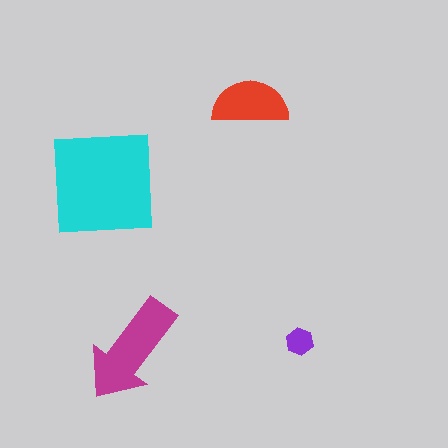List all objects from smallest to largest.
The purple hexagon, the red semicircle, the magenta arrow, the cyan square.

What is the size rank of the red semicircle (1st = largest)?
3rd.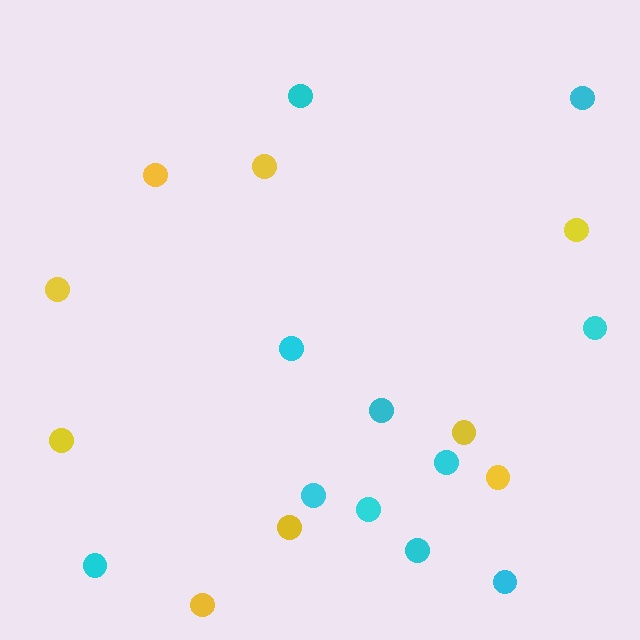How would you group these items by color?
There are 2 groups: one group of cyan circles (11) and one group of yellow circles (9).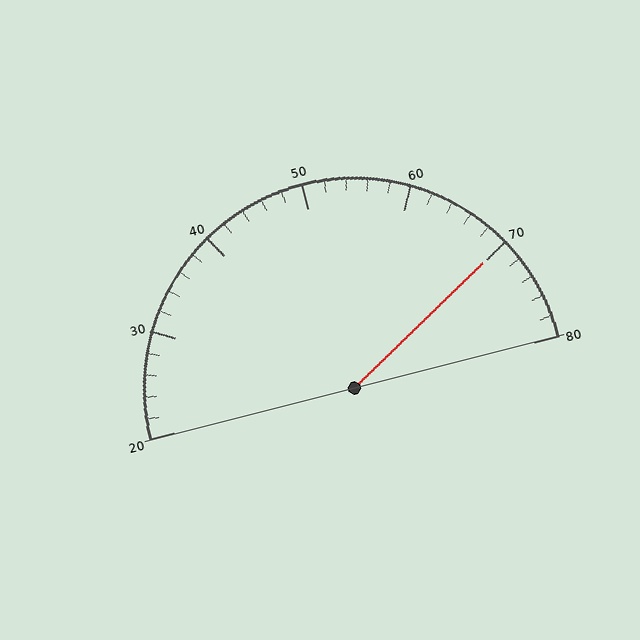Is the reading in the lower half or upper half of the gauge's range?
The reading is in the upper half of the range (20 to 80).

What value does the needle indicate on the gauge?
The needle indicates approximately 70.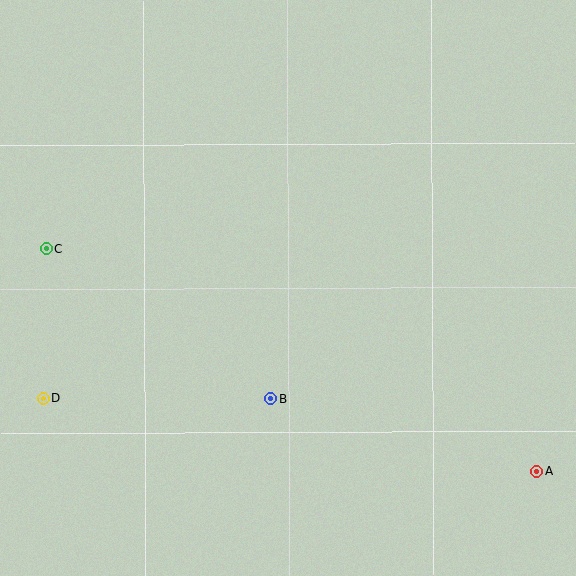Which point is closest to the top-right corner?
Point A is closest to the top-right corner.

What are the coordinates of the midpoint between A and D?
The midpoint between A and D is at (290, 435).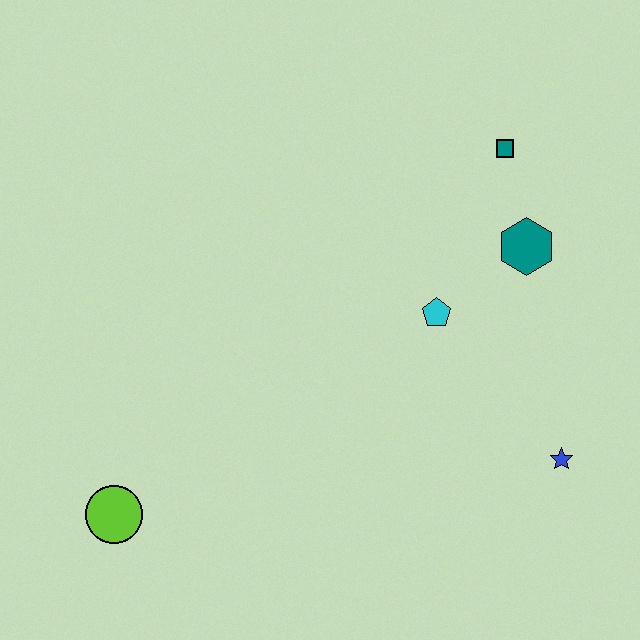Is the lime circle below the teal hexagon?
Yes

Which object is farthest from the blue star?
The lime circle is farthest from the blue star.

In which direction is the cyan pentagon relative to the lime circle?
The cyan pentagon is to the right of the lime circle.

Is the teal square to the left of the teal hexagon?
Yes